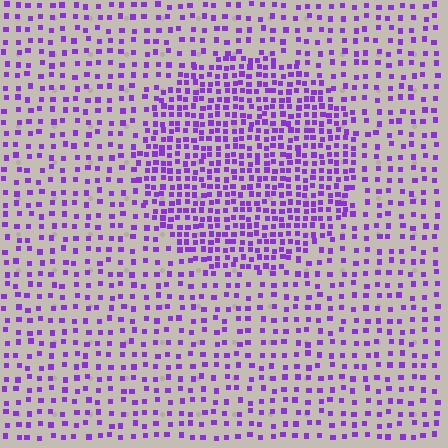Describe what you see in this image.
The image contains small purple elements arranged at two different densities. A circle-shaped region is visible where the elements are more densely packed than the surrounding area.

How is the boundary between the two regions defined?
The boundary is defined by a change in element density (approximately 2.1x ratio). All elements are the same color, size, and shape.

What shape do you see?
I see a circle.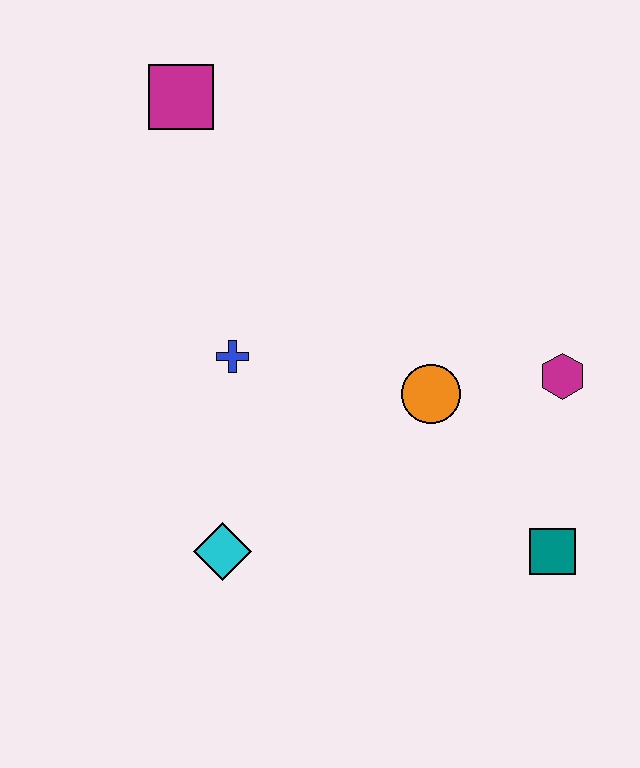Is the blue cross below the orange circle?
No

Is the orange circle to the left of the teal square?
Yes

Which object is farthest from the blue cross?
The teal square is farthest from the blue cross.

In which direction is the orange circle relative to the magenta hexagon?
The orange circle is to the left of the magenta hexagon.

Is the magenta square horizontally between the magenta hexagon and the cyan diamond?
No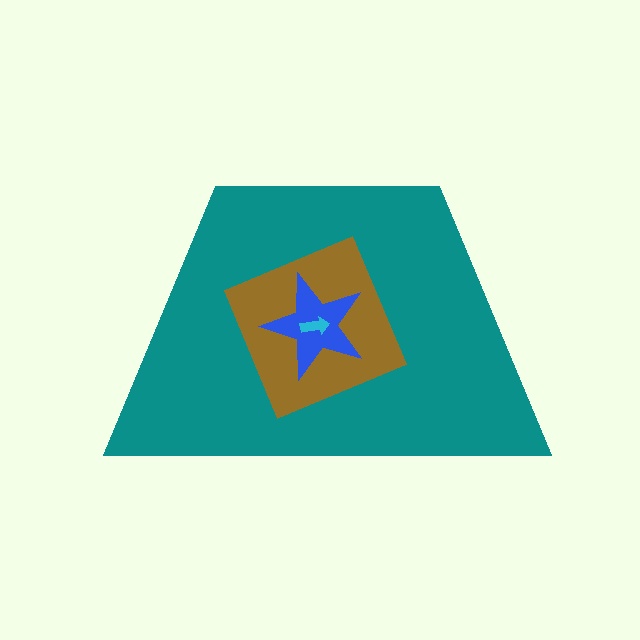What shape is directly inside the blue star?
The cyan arrow.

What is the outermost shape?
The teal trapezoid.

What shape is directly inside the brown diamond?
The blue star.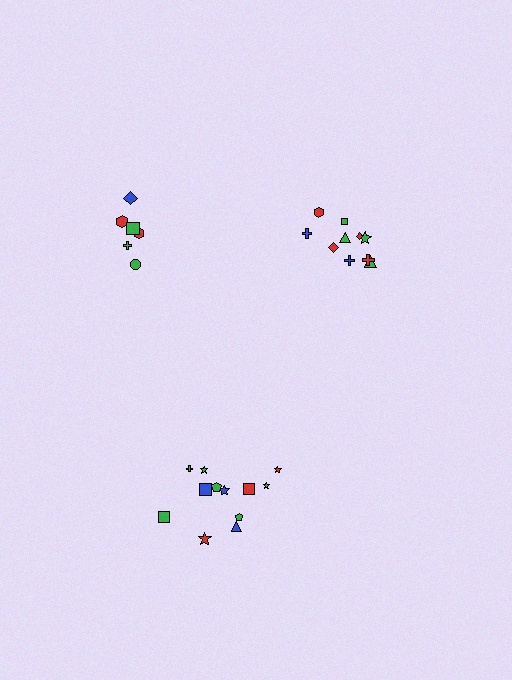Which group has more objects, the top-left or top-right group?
The top-right group.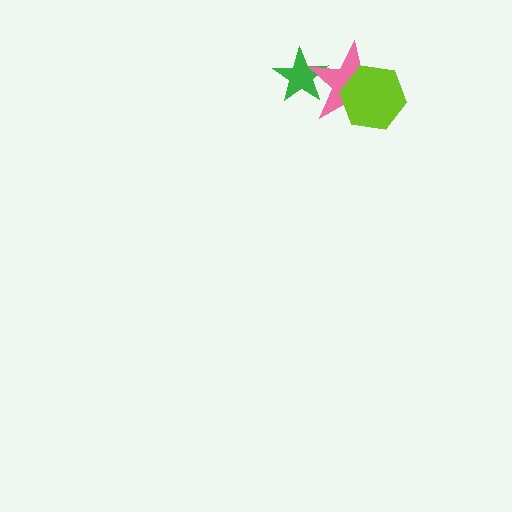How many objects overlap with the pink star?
2 objects overlap with the pink star.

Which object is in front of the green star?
The pink star is in front of the green star.